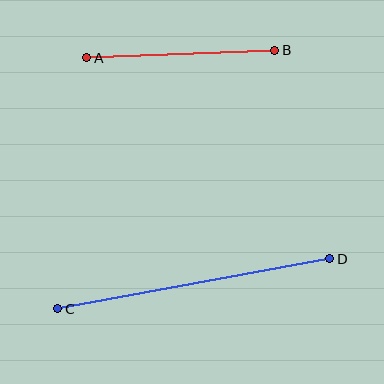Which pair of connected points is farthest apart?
Points C and D are farthest apart.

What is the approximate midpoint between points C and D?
The midpoint is at approximately (194, 284) pixels.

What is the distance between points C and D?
The distance is approximately 276 pixels.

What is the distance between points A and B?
The distance is approximately 188 pixels.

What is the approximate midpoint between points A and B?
The midpoint is at approximately (181, 54) pixels.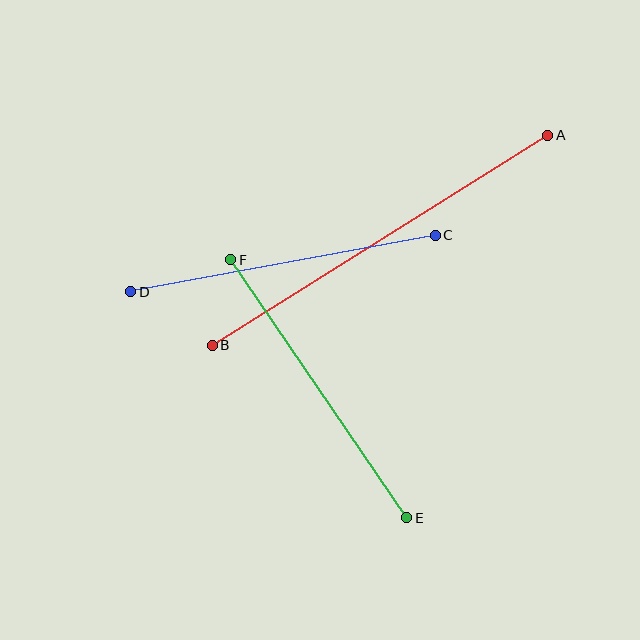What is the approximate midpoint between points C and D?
The midpoint is at approximately (283, 264) pixels.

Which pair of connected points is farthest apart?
Points A and B are farthest apart.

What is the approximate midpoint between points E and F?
The midpoint is at approximately (319, 389) pixels.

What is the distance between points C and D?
The distance is approximately 309 pixels.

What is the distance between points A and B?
The distance is approximately 396 pixels.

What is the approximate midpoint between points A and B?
The midpoint is at approximately (380, 240) pixels.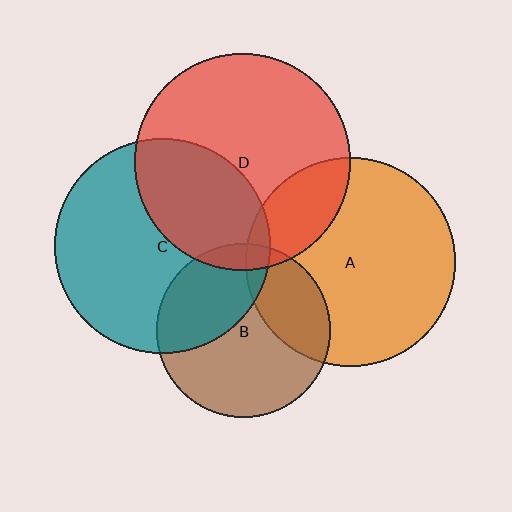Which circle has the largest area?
Circle D (red).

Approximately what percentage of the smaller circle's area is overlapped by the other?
Approximately 20%.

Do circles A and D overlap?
Yes.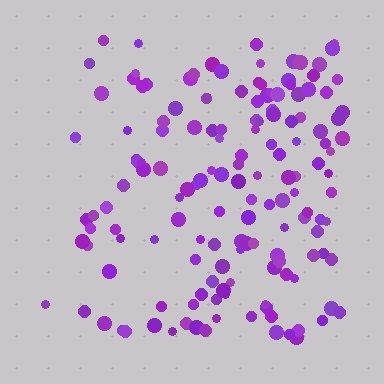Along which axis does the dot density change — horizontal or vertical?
Horizontal.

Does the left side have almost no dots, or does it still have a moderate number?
Still a moderate number, just noticeably fewer than the right.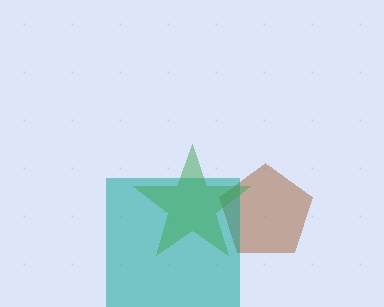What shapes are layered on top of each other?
The layered shapes are: a brown pentagon, a teal square, a green star.